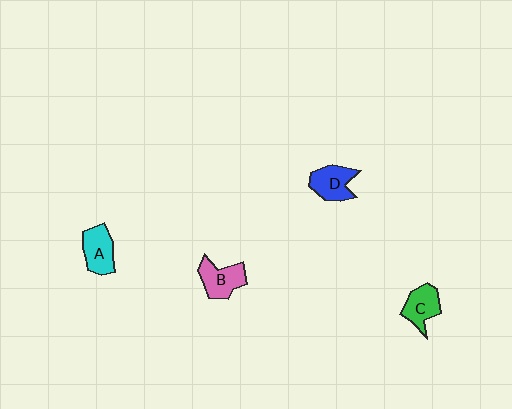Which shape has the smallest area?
Shape C (green).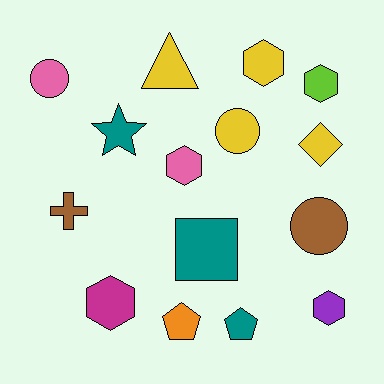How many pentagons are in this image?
There are 2 pentagons.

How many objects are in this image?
There are 15 objects.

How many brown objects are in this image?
There are 2 brown objects.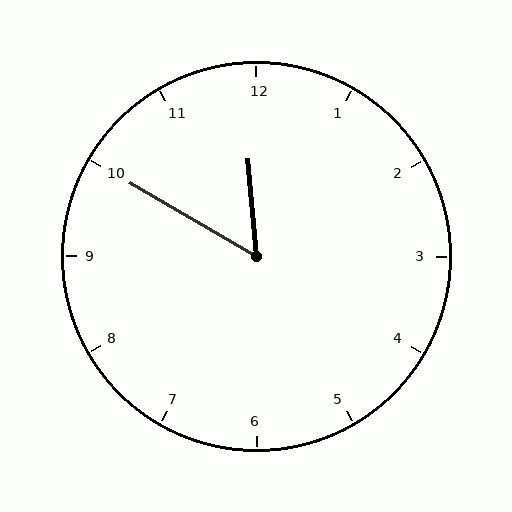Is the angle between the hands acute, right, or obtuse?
It is acute.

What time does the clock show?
11:50.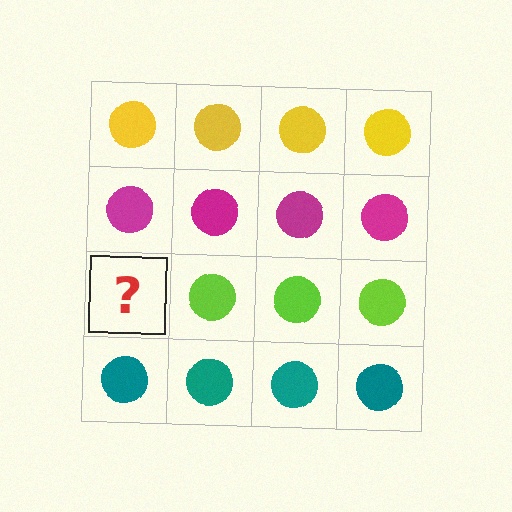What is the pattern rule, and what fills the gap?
The rule is that each row has a consistent color. The gap should be filled with a lime circle.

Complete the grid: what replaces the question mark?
The question mark should be replaced with a lime circle.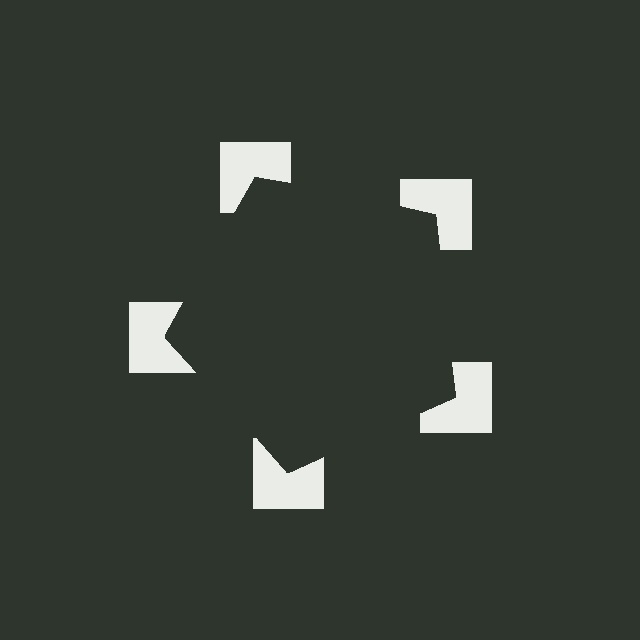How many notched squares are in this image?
There are 5 — one at each vertex of the illusory pentagon.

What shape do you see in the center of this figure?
An illusory pentagon — its edges are inferred from the aligned wedge cuts in the notched squares, not physically drawn.